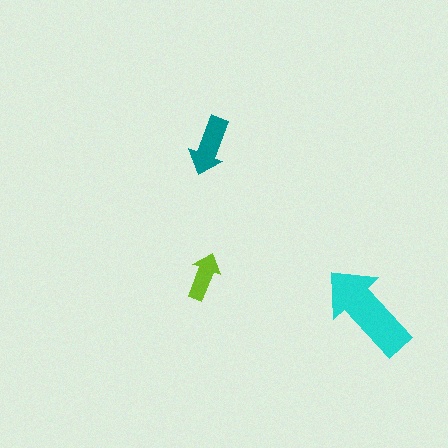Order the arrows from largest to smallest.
the cyan one, the teal one, the lime one.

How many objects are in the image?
There are 3 objects in the image.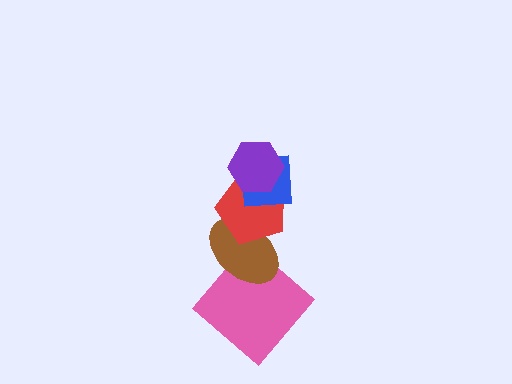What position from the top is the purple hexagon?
The purple hexagon is 1st from the top.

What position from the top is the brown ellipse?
The brown ellipse is 4th from the top.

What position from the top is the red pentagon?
The red pentagon is 3rd from the top.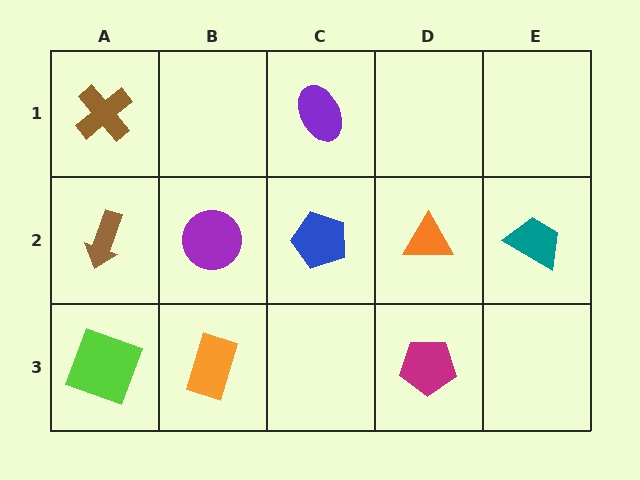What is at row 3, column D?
A magenta pentagon.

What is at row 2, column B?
A purple circle.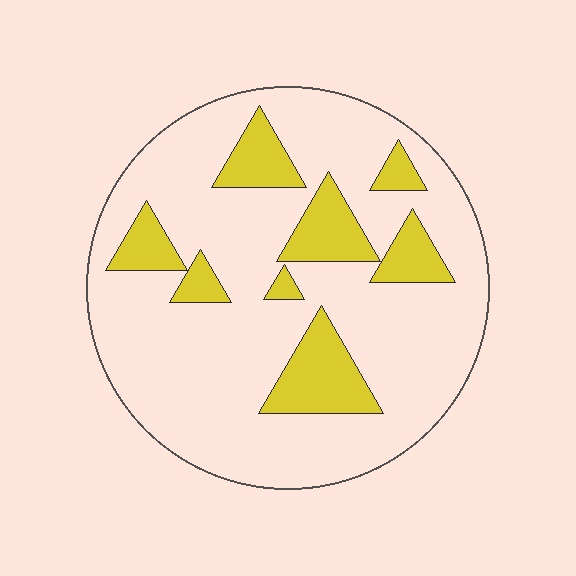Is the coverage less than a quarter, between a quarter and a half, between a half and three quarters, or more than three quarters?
Less than a quarter.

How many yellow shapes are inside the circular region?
8.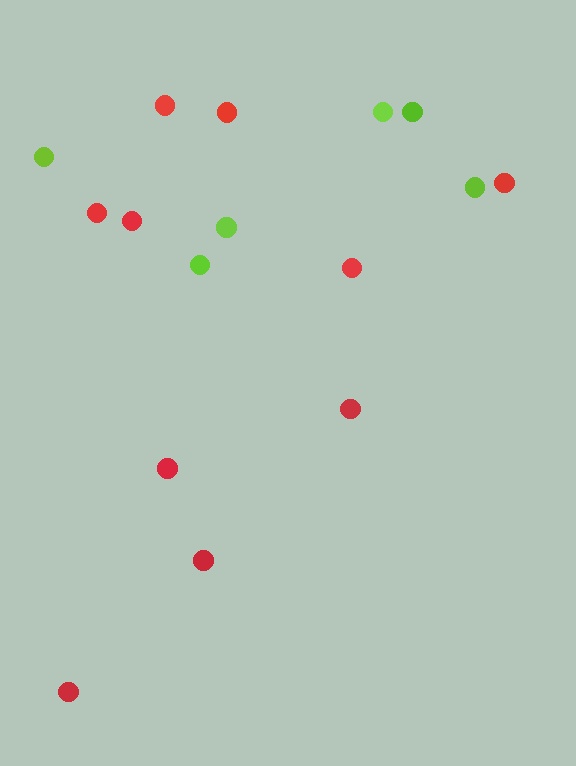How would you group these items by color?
There are 2 groups: one group of red circles (10) and one group of lime circles (6).